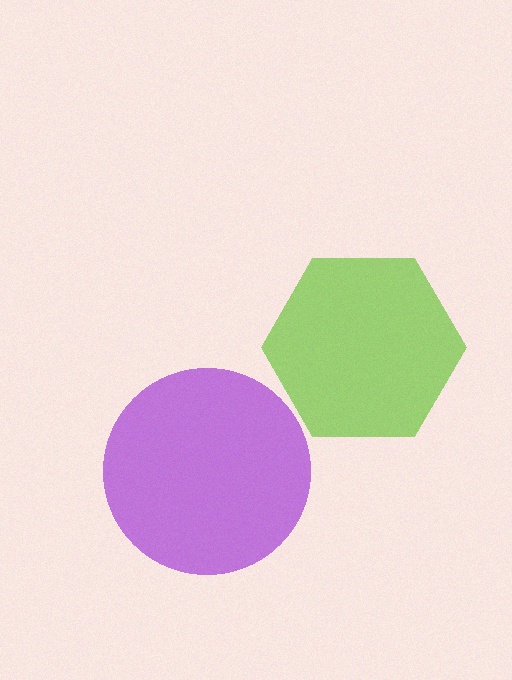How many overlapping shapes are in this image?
There are 2 overlapping shapes in the image.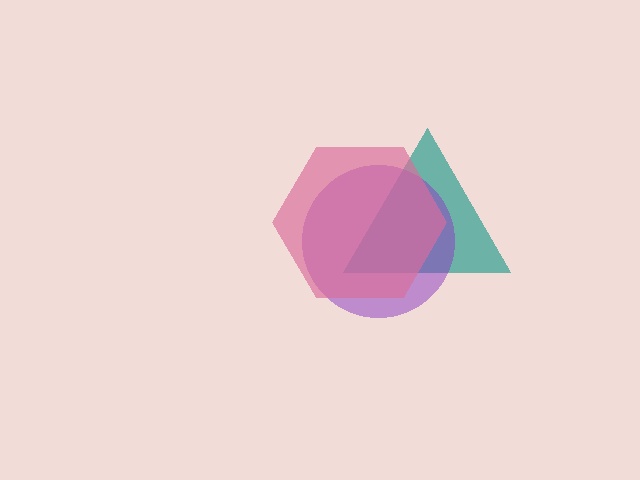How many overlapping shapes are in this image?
There are 3 overlapping shapes in the image.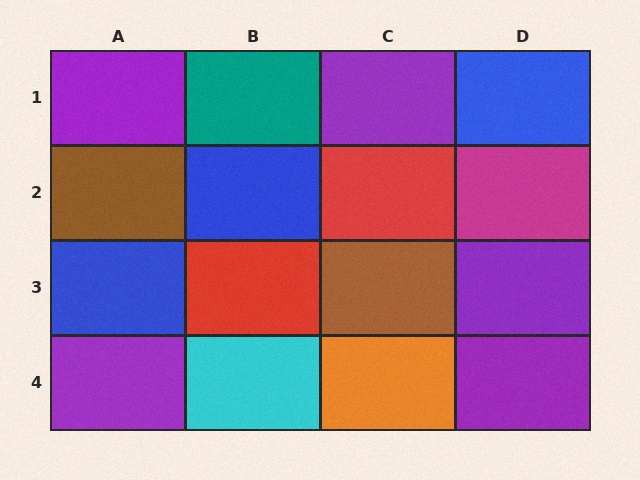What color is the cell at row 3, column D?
Purple.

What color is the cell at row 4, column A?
Purple.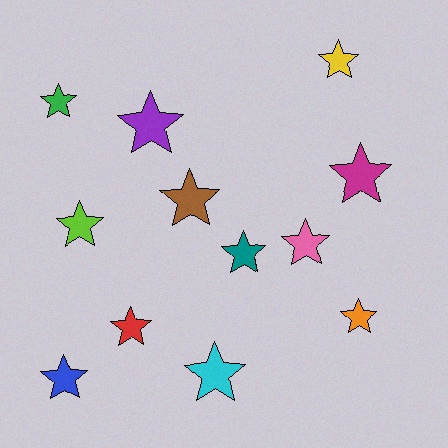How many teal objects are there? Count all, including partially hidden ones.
There is 1 teal object.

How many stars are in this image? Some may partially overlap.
There are 12 stars.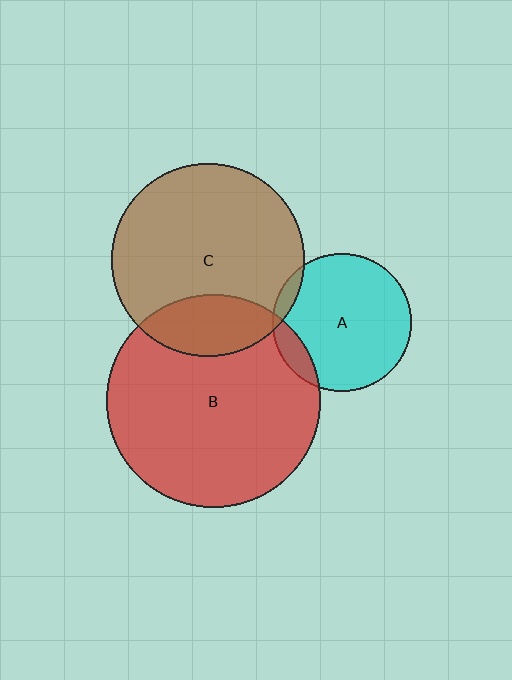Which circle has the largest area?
Circle B (red).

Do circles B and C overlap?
Yes.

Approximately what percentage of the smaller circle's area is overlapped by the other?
Approximately 20%.